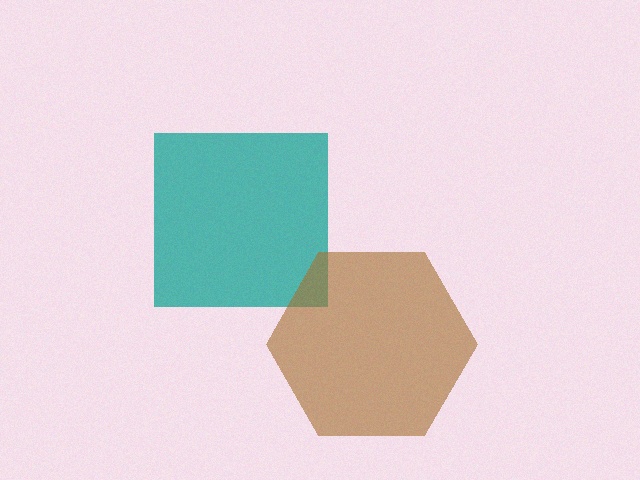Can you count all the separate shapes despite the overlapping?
Yes, there are 2 separate shapes.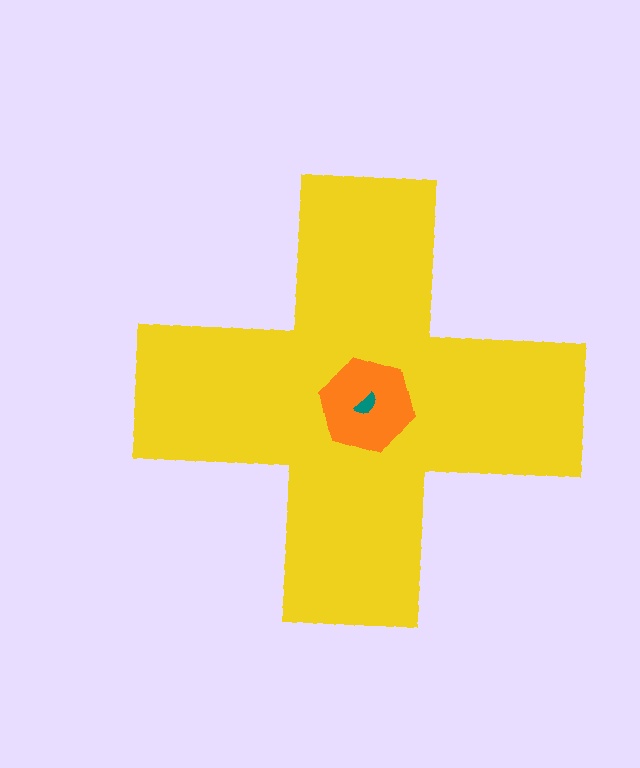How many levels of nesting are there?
3.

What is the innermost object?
The teal semicircle.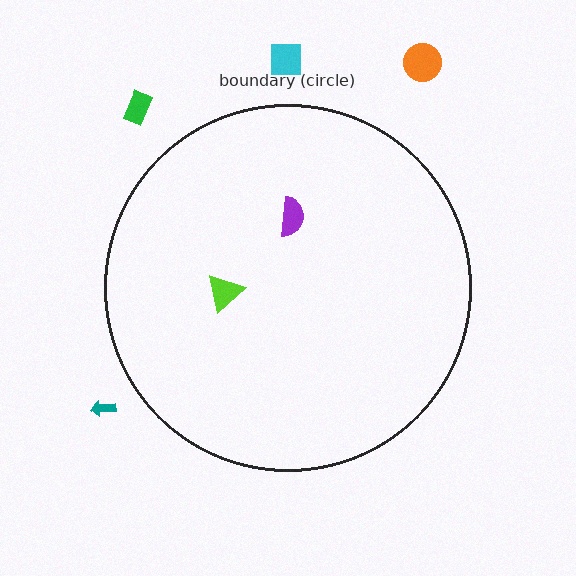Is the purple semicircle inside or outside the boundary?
Inside.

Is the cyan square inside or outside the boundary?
Outside.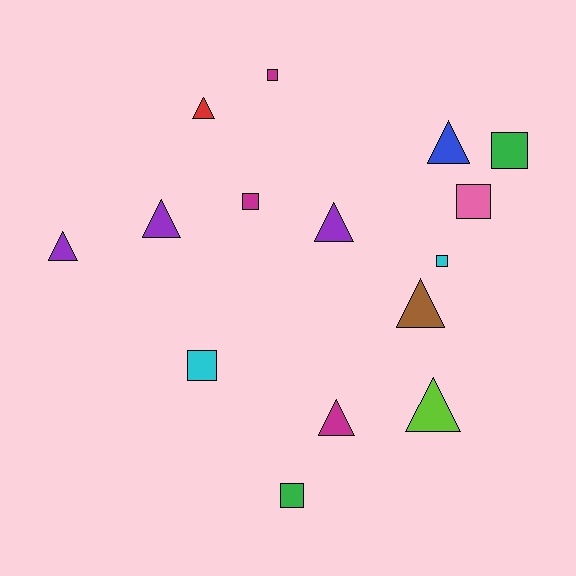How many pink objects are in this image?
There is 1 pink object.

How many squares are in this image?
There are 7 squares.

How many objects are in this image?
There are 15 objects.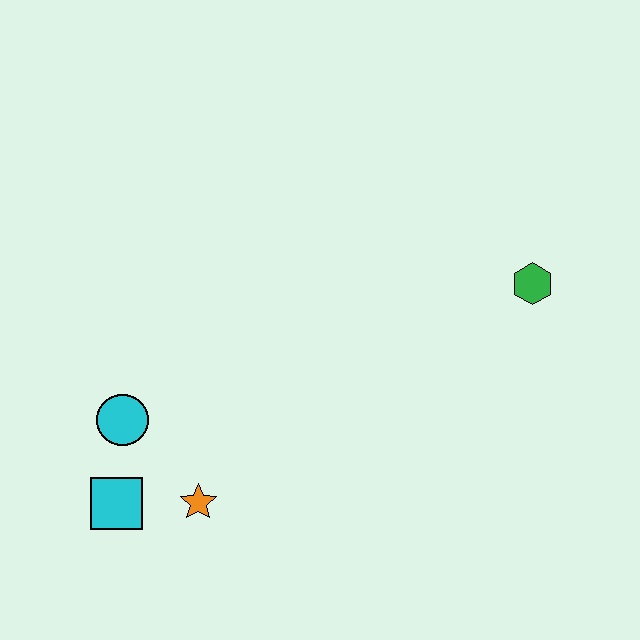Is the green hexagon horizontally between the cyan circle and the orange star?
No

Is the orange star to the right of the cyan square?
Yes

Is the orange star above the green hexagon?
No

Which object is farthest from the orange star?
The green hexagon is farthest from the orange star.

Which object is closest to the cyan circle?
The cyan square is closest to the cyan circle.